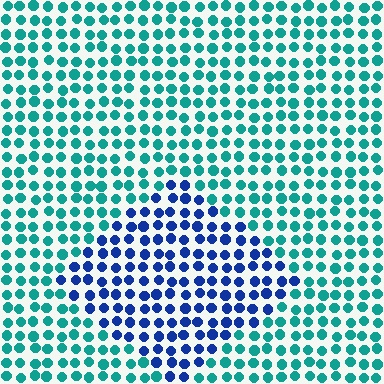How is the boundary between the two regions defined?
The boundary is defined purely by a slight shift in hue (about 51 degrees). Spacing, size, and orientation are identical on both sides.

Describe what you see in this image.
The image is filled with small teal elements in a uniform arrangement. A diamond-shaped region is visible where the elements are tinted to a slightly different hue, forming a subtle color boundary.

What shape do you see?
I see a diamond.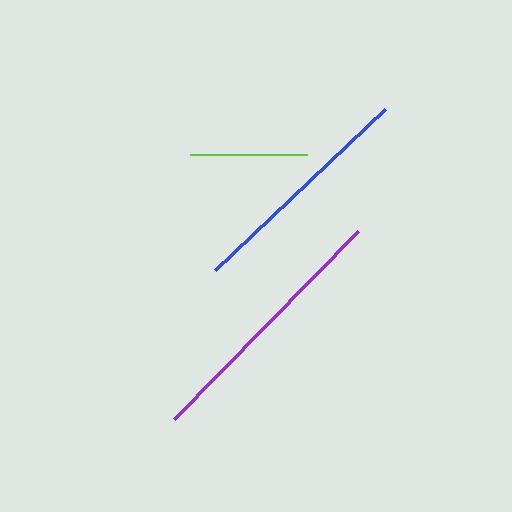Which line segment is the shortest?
The lime line is the shortest at approximately 117 pixels.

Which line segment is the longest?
The purple line is the longest at approximately 263 pixels.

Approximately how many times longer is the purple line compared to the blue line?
The purple line is approximately 1.1 times the length of the blue line.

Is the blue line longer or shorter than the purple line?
The purple line is longer than the blue line.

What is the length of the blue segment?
The blue segment is approximately 235 pixels long.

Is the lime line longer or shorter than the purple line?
The purple line is longer than the lime line.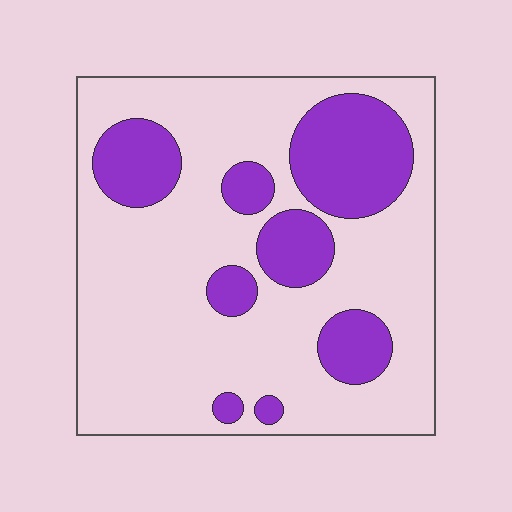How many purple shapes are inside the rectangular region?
8.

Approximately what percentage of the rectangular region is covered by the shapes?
Approximately 25%.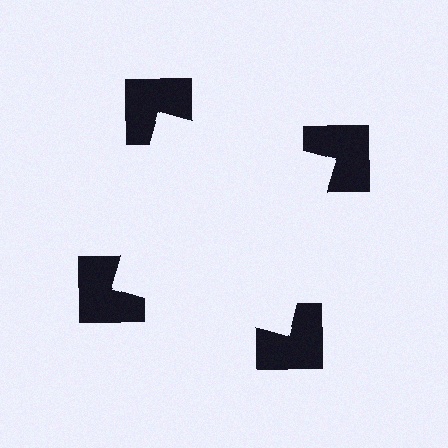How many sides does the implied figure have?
4 sides.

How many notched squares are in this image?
There are 4 — one at each vertex of the illusory square.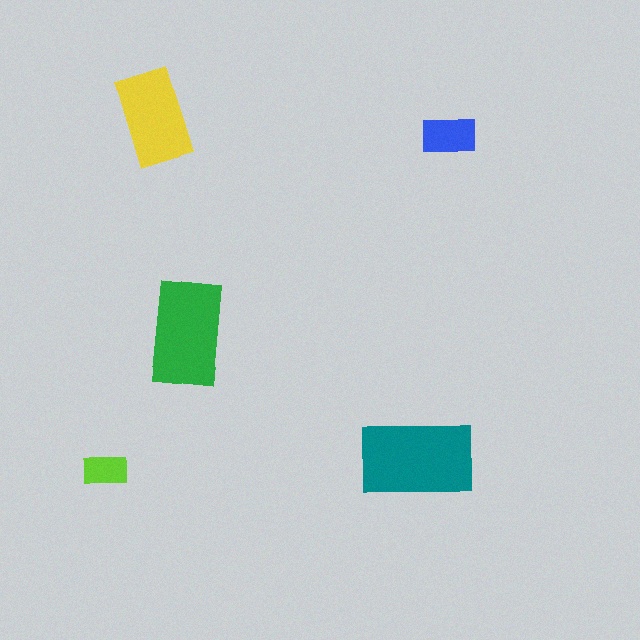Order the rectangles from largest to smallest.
the teal one, the green one, the yellow one, the blue one, the lime one.